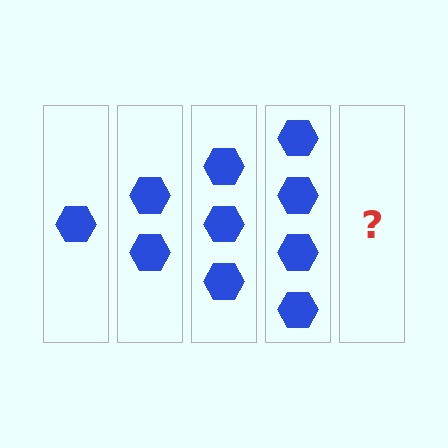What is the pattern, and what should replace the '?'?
The pattern is that each step adds one more hexagon. The '?' should be 5 hexagons.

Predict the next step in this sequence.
The next step is 5 hexagons.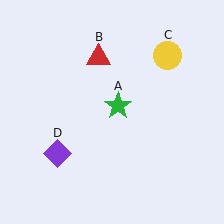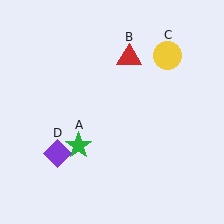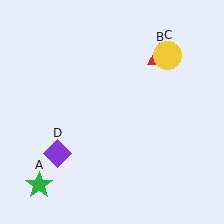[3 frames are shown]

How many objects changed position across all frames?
2 objects changed position: green star (object A), red triangle (object B).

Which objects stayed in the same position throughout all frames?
Yellow circle (object C) and purple diamond (object D) remained stationary.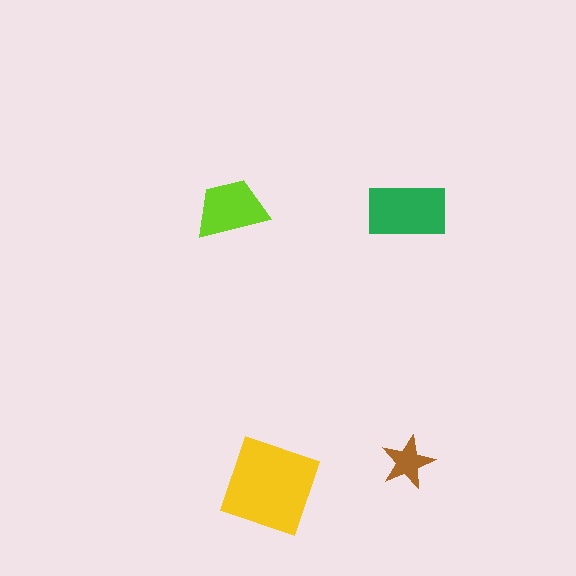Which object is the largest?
The yellow square.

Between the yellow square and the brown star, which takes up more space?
The yellow square.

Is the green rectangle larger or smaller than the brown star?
Larger.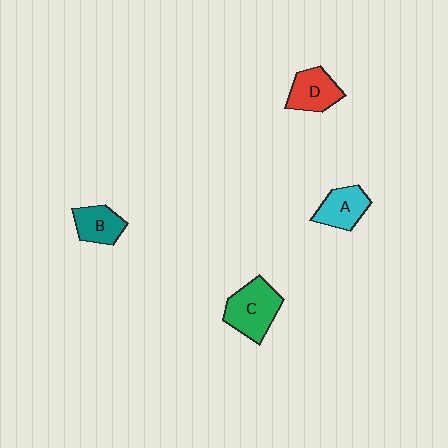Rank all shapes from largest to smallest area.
From largest to smallest: C (green), D (red), A (cyan), B (teal).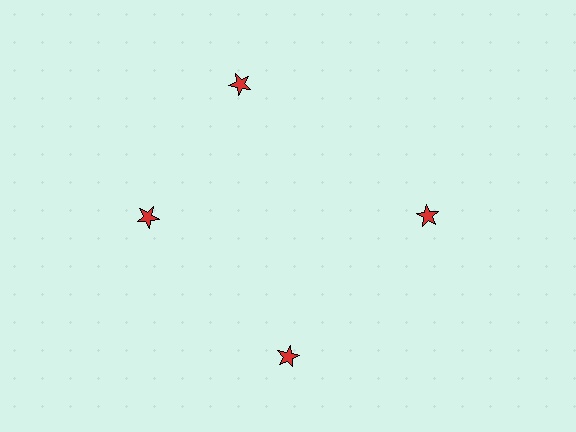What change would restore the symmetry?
The symmetry would be restored by rotating it back into even spacing with its neighbors so that all 4 stars sit at equal angles and equal distance from the center.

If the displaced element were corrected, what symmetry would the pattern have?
It would have 4-fold rotational symmetry — the pattern would map onto itself every 90 degrees.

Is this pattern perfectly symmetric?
No. The 4 red stars are arranged in a ring, but one element near the 12 o'clock position is rotated out of alignment along the ring, breaking the 4-fold rotational symmetry.